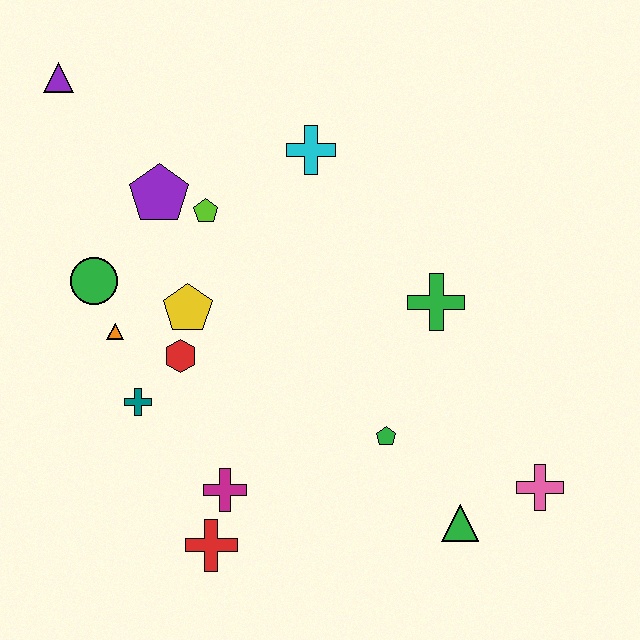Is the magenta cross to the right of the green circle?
Yes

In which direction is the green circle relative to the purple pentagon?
The green circle is below the purple pentagon.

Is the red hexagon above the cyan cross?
No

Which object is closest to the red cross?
The magenta cross is closest to the red cross.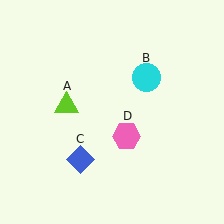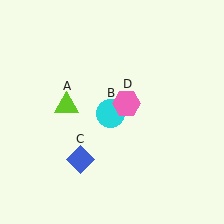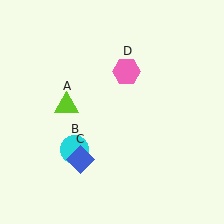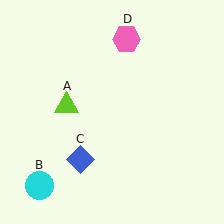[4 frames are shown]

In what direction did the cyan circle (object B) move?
The cyan circle (object B) moved down and to the left.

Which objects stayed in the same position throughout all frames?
Lime triangle (object A) and blue diamond (object C) remained stationary.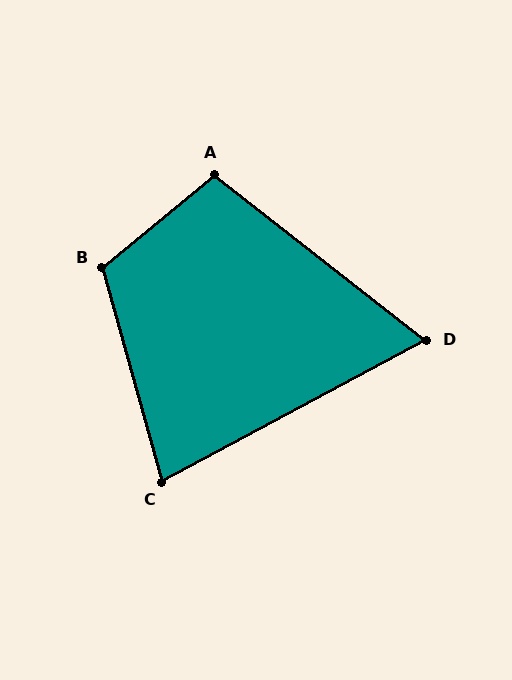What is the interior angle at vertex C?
Approximately 77 degrees (acute).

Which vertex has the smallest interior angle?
D, at approximately 66 degrees.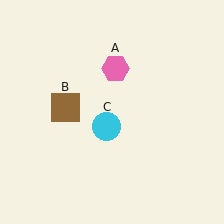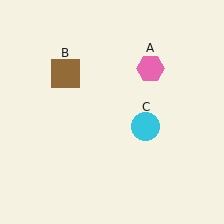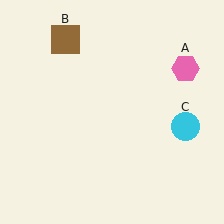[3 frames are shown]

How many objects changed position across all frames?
3 objects changed position: pink hexagon (object A), brown square (object B), cyan circle (object C).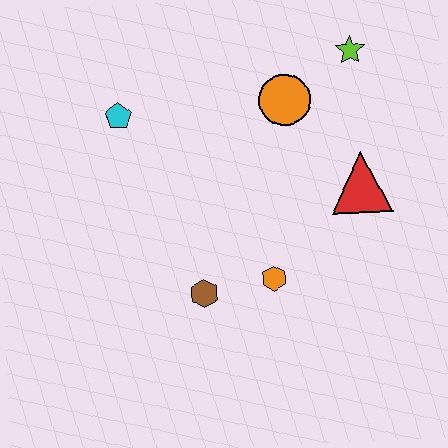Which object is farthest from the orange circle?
The brown hexagon is farthest from the orange circle.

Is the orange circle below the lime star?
Yes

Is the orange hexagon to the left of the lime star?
Yes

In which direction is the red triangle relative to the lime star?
The red triangle is below the lime star.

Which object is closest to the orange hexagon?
The brown hexagon is closest to the orange hexagon.